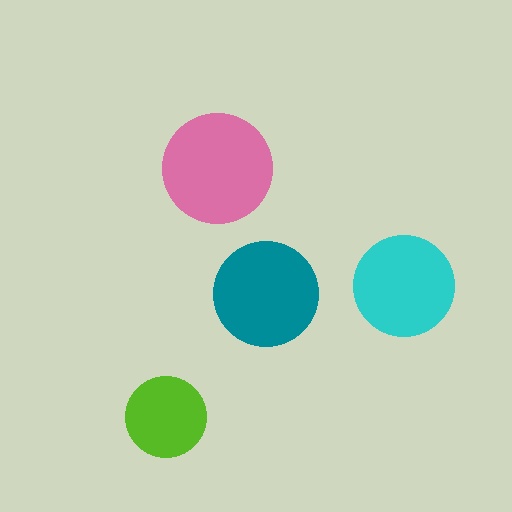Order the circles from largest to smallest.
the pink one, the teal one, the cyan one, the lime one.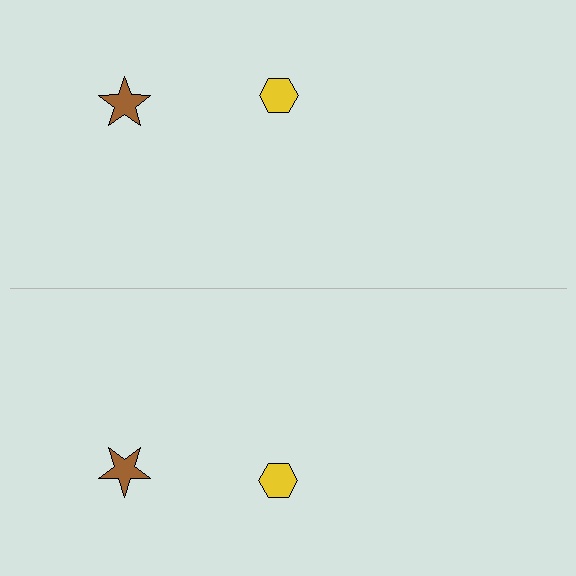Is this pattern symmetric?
Yes, this pattern has bilateral (reflection) symmetry.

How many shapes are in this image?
There are 4 shapes in this image.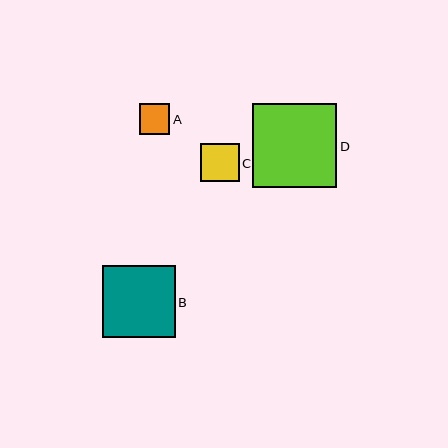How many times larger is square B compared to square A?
Square B is approximately 2.4 times the size of square A.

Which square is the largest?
Square D is the largest with a size of approximately 84 pixels.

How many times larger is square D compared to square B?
Square D is approximately 1.2 times the size of square B.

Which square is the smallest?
Square A is the smallest with a size of approximately 30 pixels.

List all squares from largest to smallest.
From largest to smallest: D, B, C, A.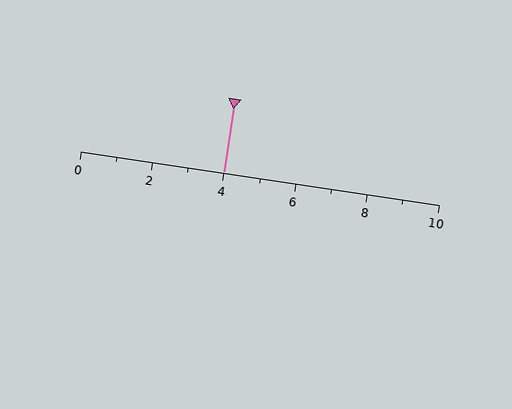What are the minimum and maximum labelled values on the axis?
The axis runs from 0 to 10.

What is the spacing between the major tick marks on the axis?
The major ticks are spaced 2 apart.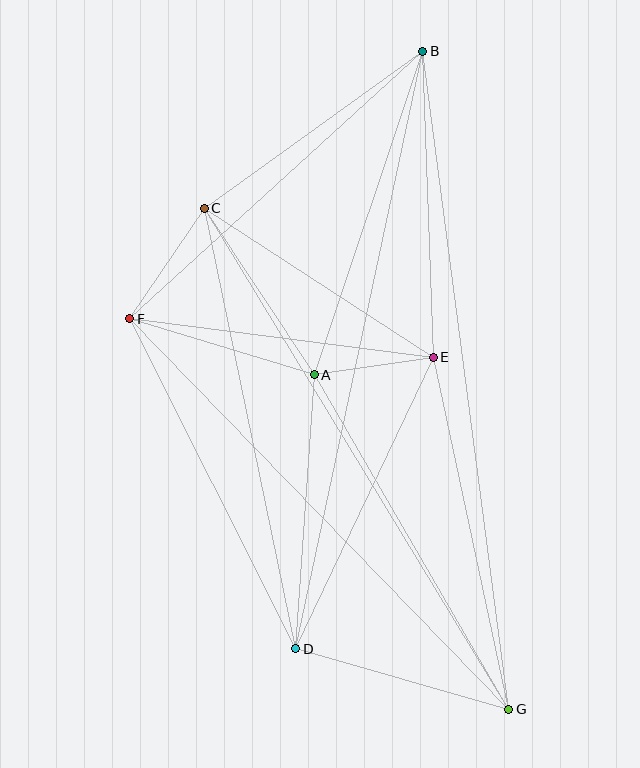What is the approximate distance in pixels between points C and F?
The distance between C and F is approximately 133 pixels.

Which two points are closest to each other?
Points A and E are closest to each other.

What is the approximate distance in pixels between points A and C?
The distance between A and C is approximately 200 pixels.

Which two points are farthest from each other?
Points B and G are farthest from each other.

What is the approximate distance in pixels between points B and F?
The distance between B and F is approximately 397 pixels.